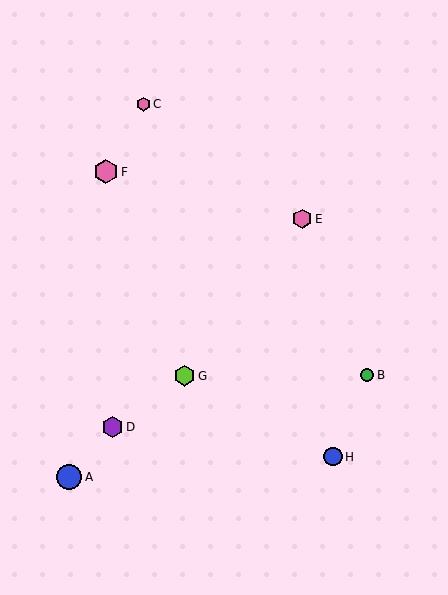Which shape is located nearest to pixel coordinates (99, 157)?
The pink hexagon (labeled F) at (106, 172) is nearest to that location.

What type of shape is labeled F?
Shape F is a pink hexagon.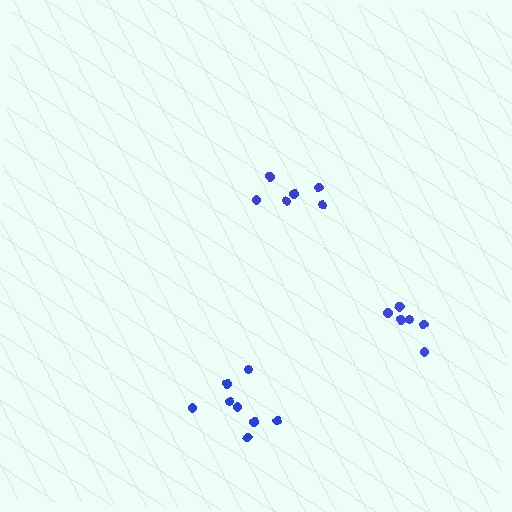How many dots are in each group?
Group 1: 8 dots, Group 2: 6 dots, Group 3: 6 dots (20 total).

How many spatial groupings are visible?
There are 3 spatial groupings.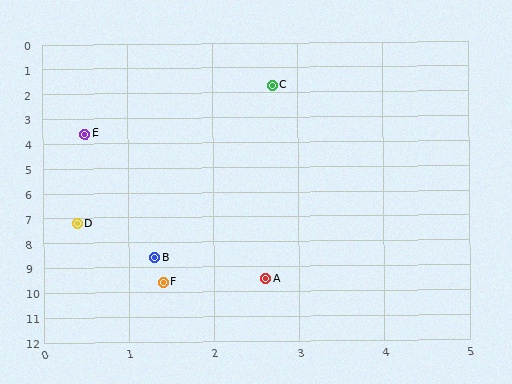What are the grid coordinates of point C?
Point C is at approximately (2.7, 1.7).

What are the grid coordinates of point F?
Point F is at approximately (1.4, 9.6).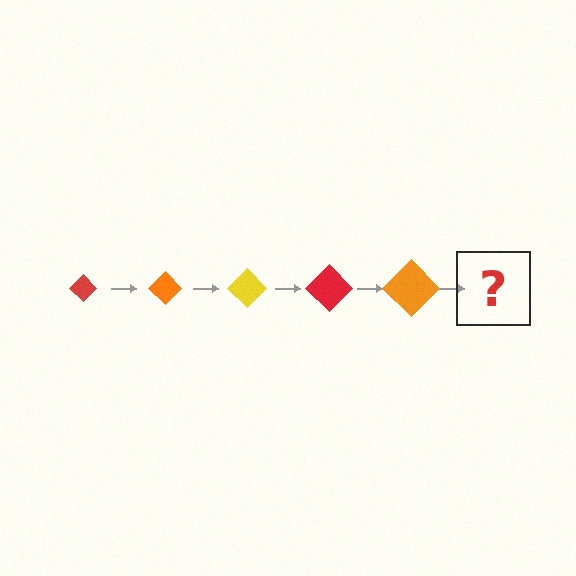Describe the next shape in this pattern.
It should be a yellow diamond, larger than the previous one.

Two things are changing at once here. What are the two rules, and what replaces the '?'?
The two rules are that the diamond grows larger each step and the color cycles through red, orange, and yellow. The '?' should be a yellow diamond, larger than the previous one.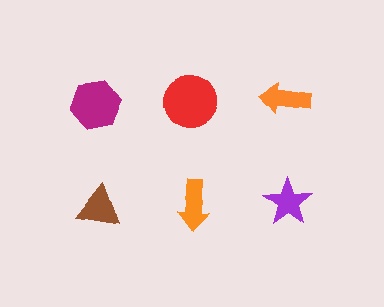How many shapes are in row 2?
3 shapes.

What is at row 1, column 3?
An orange arrow.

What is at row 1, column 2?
A red circle.